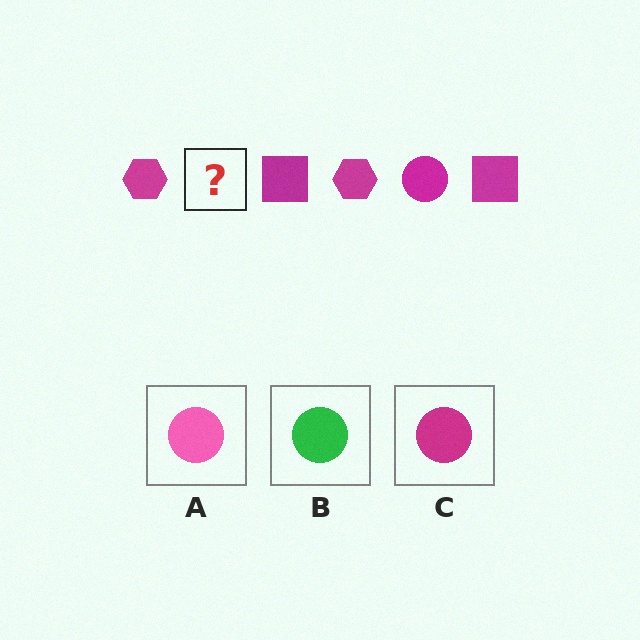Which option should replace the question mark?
Option C.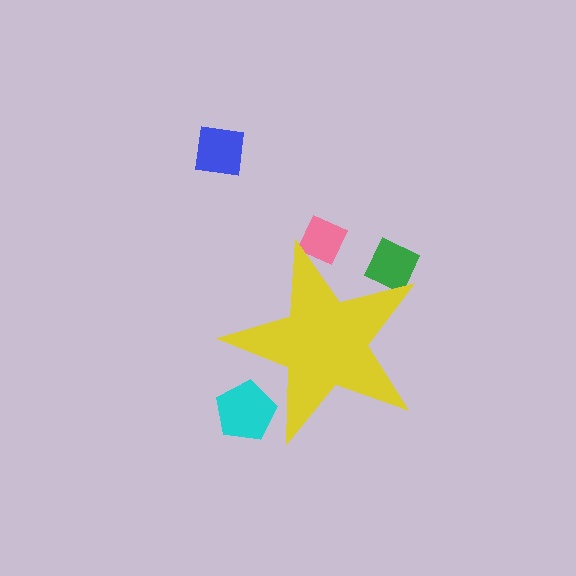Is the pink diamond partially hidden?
Yes, the pink diamond is partially hidden behind the yellow star.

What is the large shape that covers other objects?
A yellow star.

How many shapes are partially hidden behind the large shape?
3 shapes are partially hidden.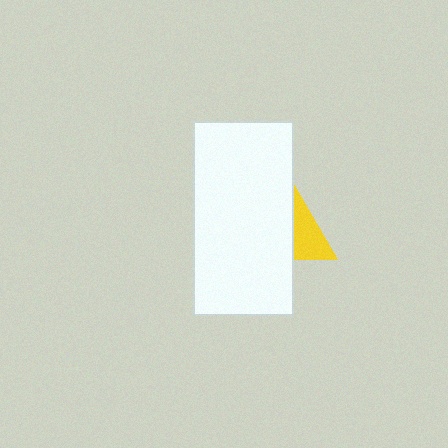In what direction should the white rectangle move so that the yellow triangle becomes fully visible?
The white rectangle should move left. That is the shortest direction to clear the overlap and leave the yellow triangle fully visible.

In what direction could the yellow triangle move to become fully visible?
The yellow triangle could move right. That would shift it out from behind the white rectangle entirely.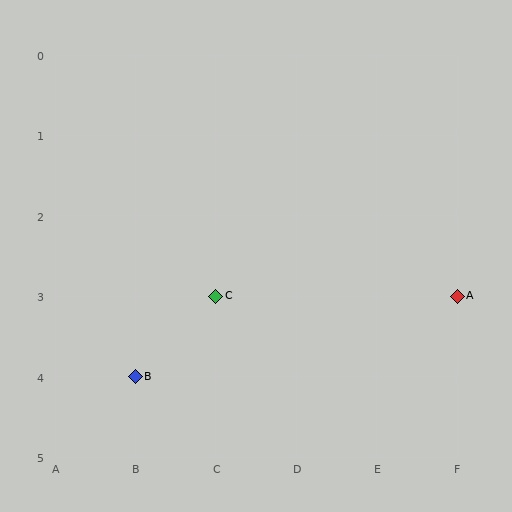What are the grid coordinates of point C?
Point C is at grid coordinates (C, 3).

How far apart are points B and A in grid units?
Points B and A are 4 columns and 1 row apart (about 4.1 grid units diagonally).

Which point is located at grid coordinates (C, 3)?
Point C is at (C, 3).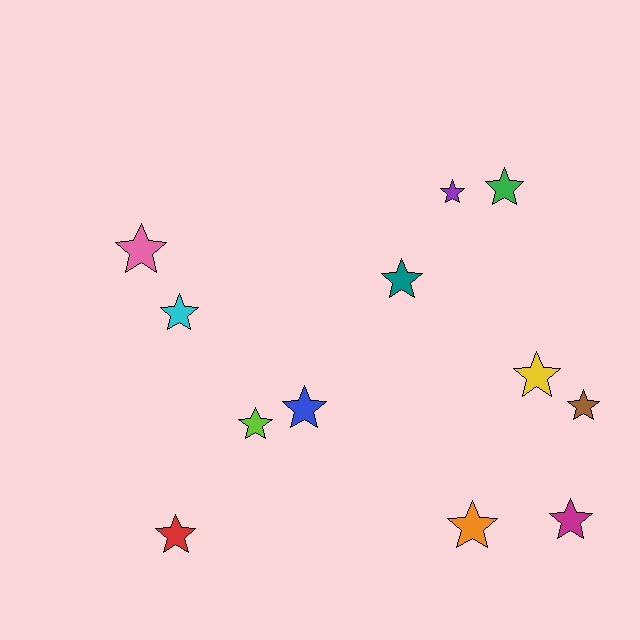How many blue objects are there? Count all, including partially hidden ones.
There is 1 blue object.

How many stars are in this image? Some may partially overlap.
There are 12 stars.